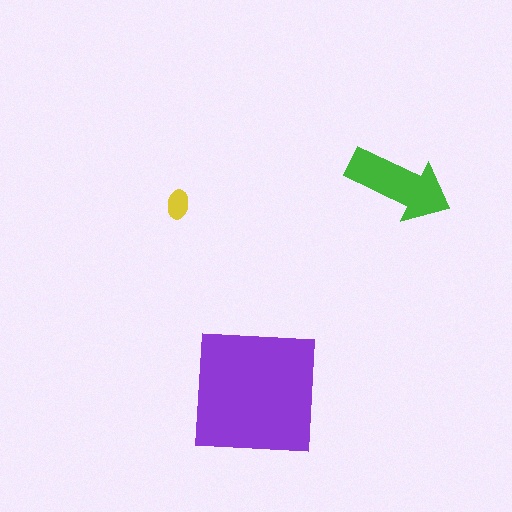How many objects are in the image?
There are 3 objects in the image.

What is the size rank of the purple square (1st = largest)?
1st.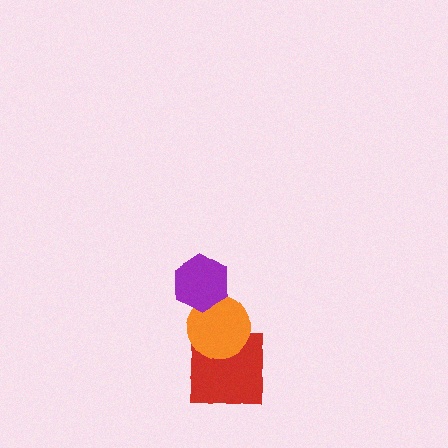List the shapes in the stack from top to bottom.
From top to bottom: the purple hexagon, the orange circle, the red square.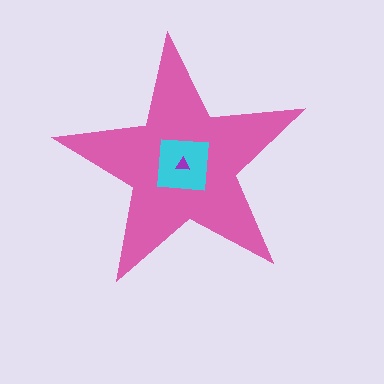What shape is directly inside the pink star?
The cyan square.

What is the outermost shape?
The pink star.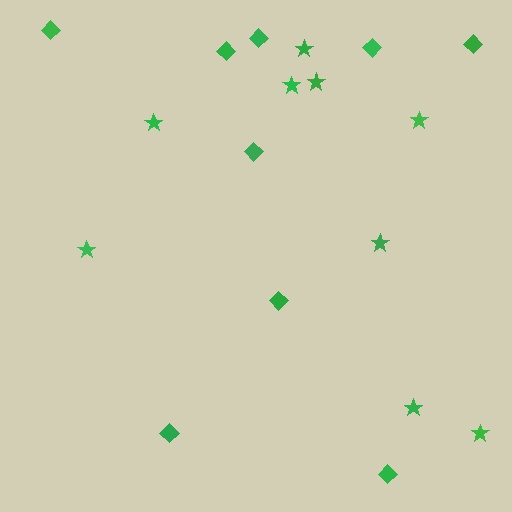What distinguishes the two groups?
There are 2 groups: one group of stars (9) and one group of diamonds (9).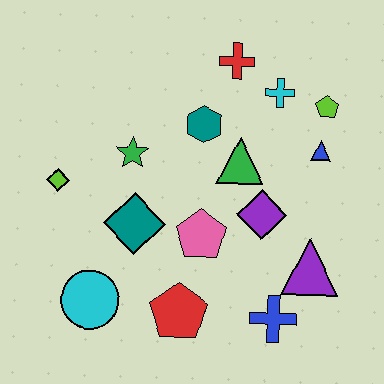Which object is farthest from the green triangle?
The cyan circle is farthest from the green triangle.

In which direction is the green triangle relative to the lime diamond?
The green triangle is to the right of the lime diamond.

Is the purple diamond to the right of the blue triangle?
No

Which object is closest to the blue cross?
The purple triangle is closest to the blue cross.